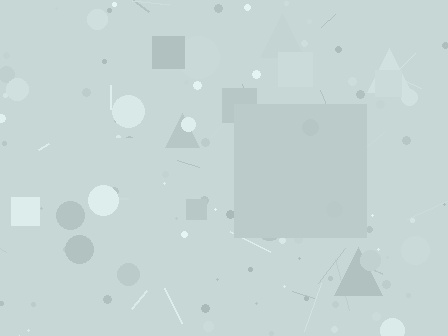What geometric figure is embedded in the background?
A square is embedded in the background.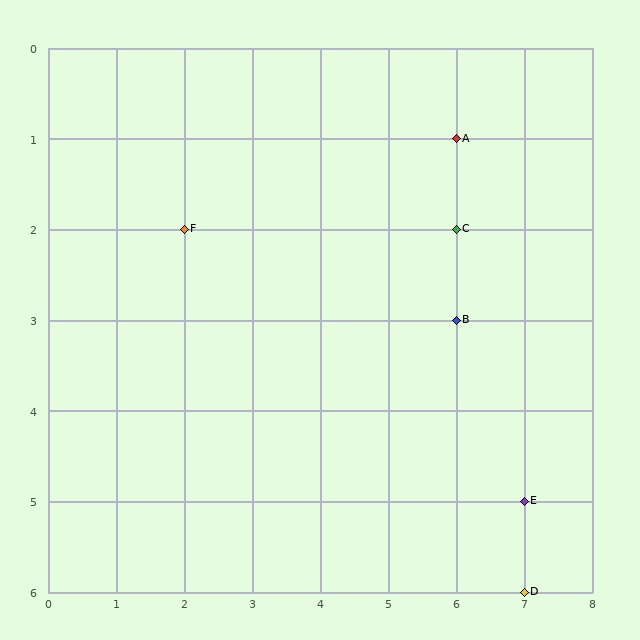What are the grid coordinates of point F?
Point F is at grid coordinates (2, 2).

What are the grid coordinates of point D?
Point D is at grid coordinates (7, 6).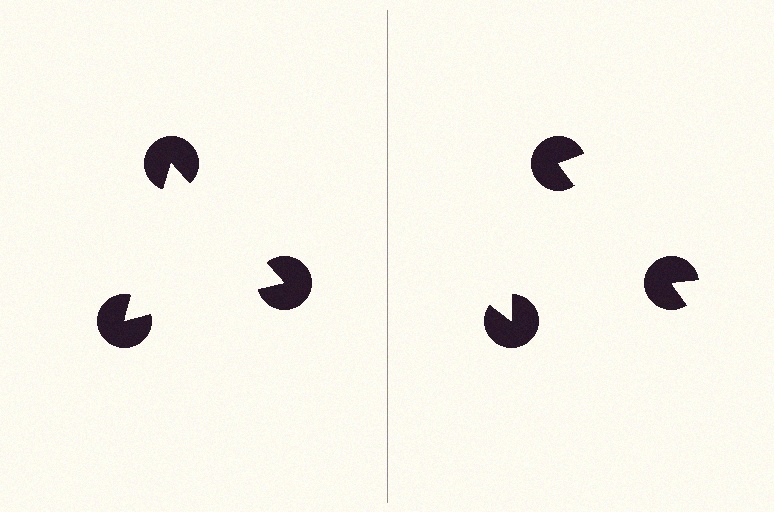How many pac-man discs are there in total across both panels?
6 — 3 on each side.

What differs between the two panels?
The pac-man discs are positioned identically on both sides; only the wedge orientations differ. On the left they align to a triangle; on the right they are misaligned.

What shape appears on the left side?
An illusory triangle.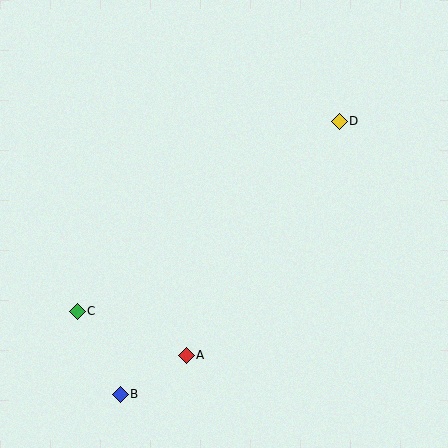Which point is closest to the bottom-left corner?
Point B is closest to the bottom-left corner.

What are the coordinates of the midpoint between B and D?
The midpoint between B and D is at (230, 258).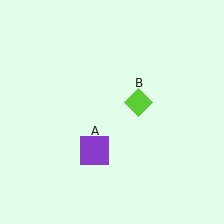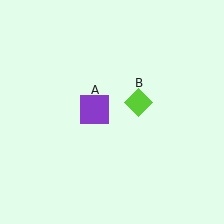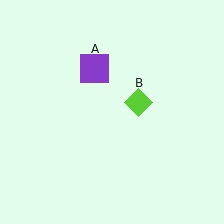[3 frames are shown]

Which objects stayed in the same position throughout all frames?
Lime diamond (object B) remained stationary.